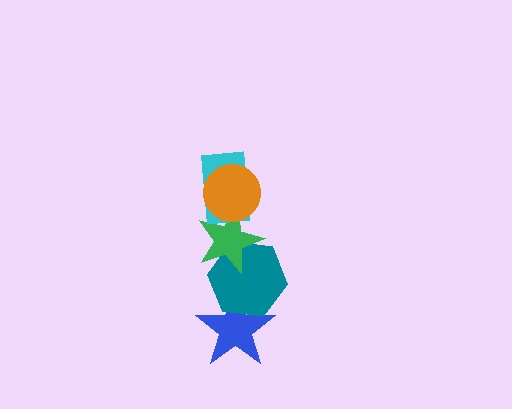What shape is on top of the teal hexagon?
The green star is on top of the teal hexagon.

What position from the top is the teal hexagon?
The teal hexagon is 4th from the top.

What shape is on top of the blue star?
The teal hexagon is on top of the blue star.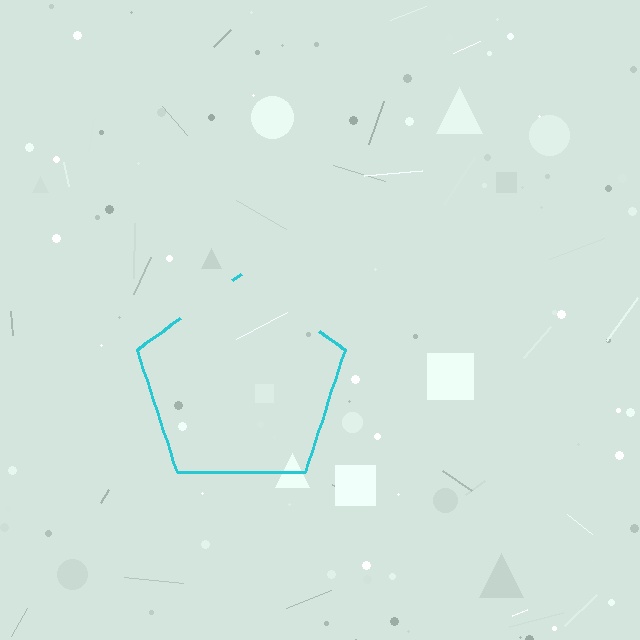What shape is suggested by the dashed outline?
The dashed outline suggests a pentagon.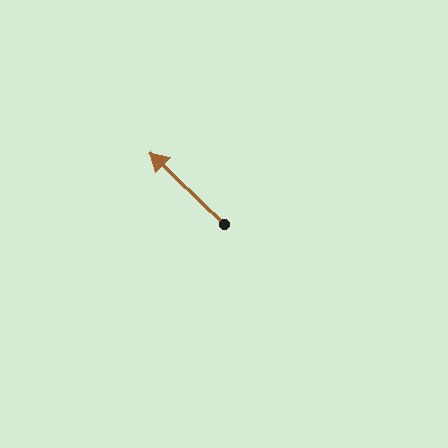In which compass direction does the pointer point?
Northwest.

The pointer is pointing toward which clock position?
Roughly 10 o'clock.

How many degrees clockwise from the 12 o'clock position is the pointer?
Approximately 314 degrees.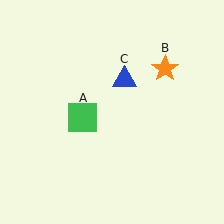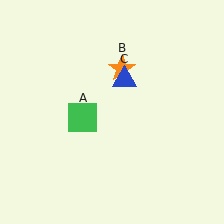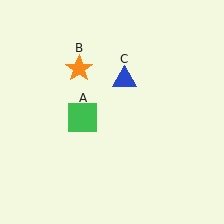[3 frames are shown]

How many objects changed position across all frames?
1 object changed position: orange star (object B).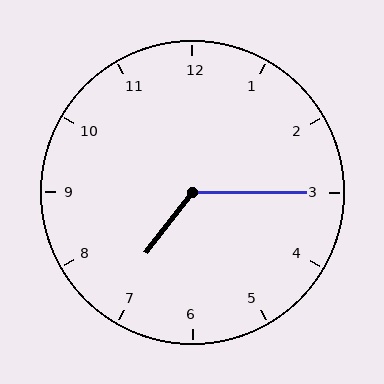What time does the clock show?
7:15.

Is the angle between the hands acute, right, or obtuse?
It is obtuse.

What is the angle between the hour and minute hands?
Approximately 128 degrees.